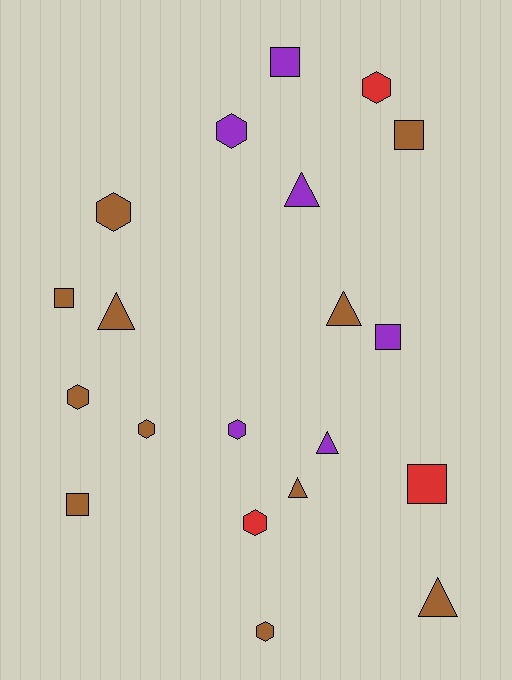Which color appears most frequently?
Brown, with 11 objects.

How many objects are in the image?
There are 20 objects.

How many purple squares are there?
There are 2 purple squares.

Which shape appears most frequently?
Hexagon, with 8 objects.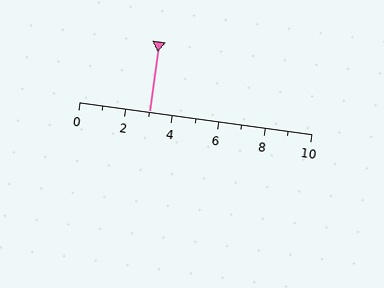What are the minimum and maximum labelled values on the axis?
The axis runs from 0 to 10.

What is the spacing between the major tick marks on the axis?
The major ticks are spaced 2 apart.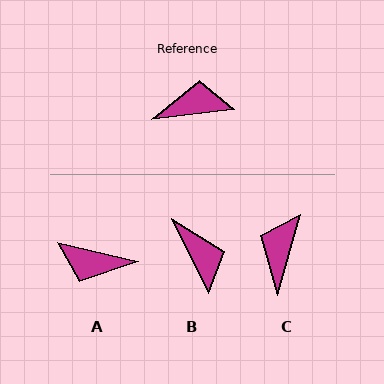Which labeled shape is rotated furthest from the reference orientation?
A, about 160 degrees away.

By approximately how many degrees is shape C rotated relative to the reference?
Approximately 67 degrees counter-clockwise.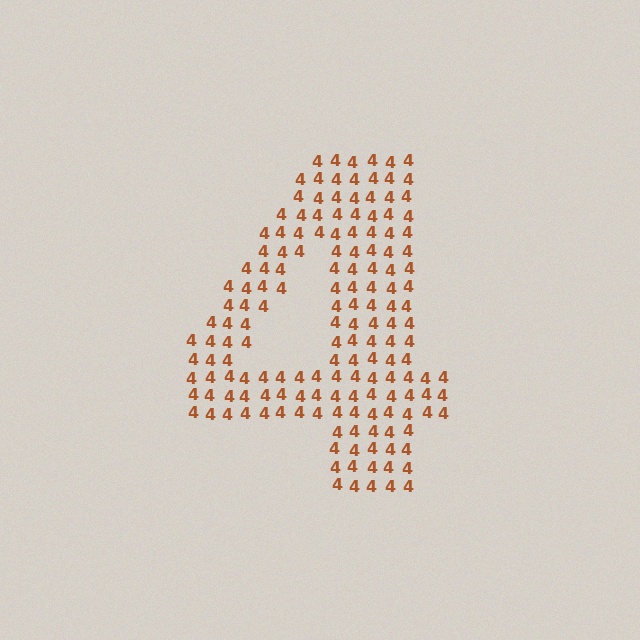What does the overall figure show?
The overall figure shows the digit 4.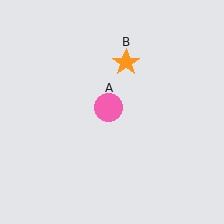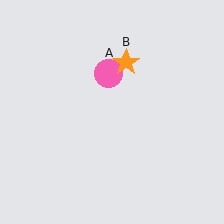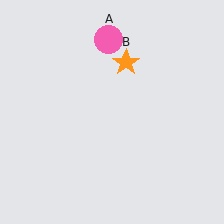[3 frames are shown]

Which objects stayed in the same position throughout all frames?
Orange star (object B) remained stationary.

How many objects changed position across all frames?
1 object changed position: pink circle (object A).